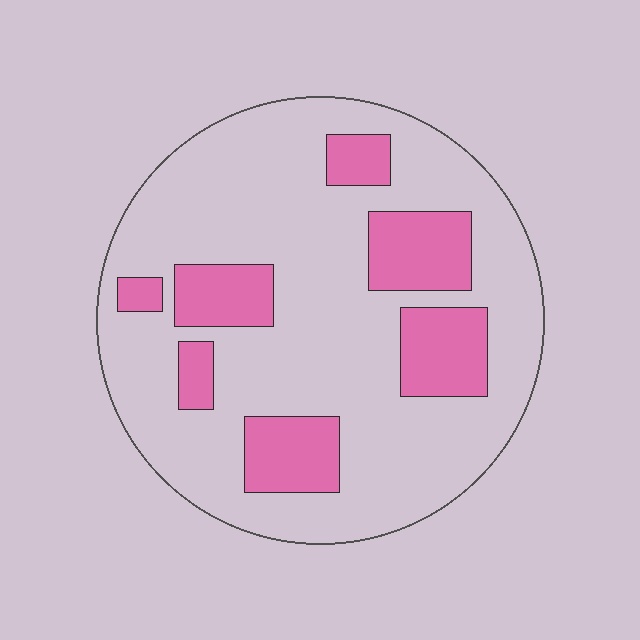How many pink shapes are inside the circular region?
7.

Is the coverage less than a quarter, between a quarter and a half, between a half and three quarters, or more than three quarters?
Less than a quarter.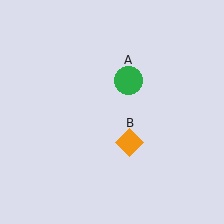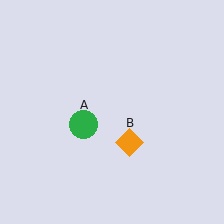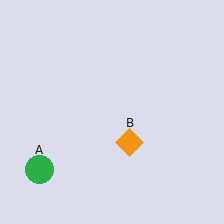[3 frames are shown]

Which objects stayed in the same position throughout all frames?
Orange diamond (object B) remained stationary.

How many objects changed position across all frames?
1 object changed position: green circle (object A).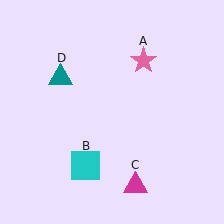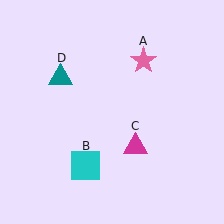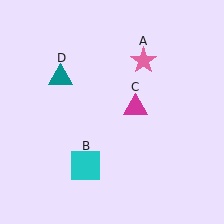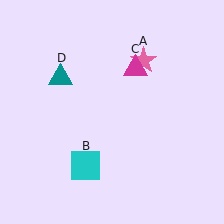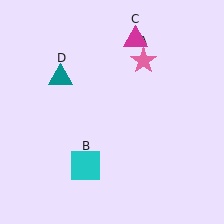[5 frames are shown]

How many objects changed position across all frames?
1 object changed position: magenta triangle (object C).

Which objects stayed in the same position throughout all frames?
Pink star (object A) and cyan square (object B) and teal triangle (object D) remained stationary.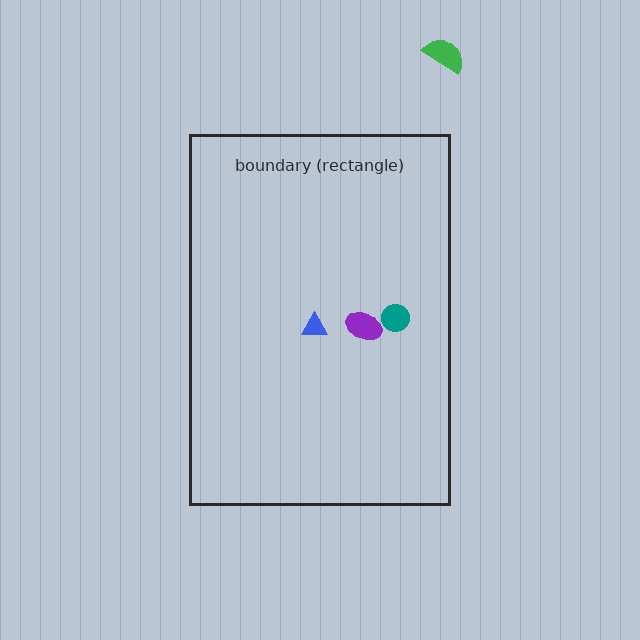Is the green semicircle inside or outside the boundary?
Outside.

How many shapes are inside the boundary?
3 inside, 1 outside.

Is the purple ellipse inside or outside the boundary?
Inside.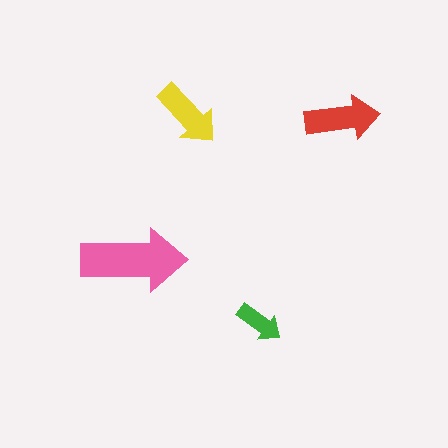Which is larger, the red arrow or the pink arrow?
The pink one.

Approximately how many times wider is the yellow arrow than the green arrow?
About 1.5 times wider.